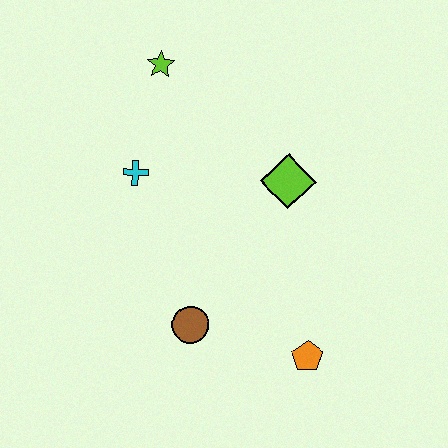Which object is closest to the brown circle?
The orange pentagon is closest to the brown circle.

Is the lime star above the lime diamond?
Yes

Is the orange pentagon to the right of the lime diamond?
Yes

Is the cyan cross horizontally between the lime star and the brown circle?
No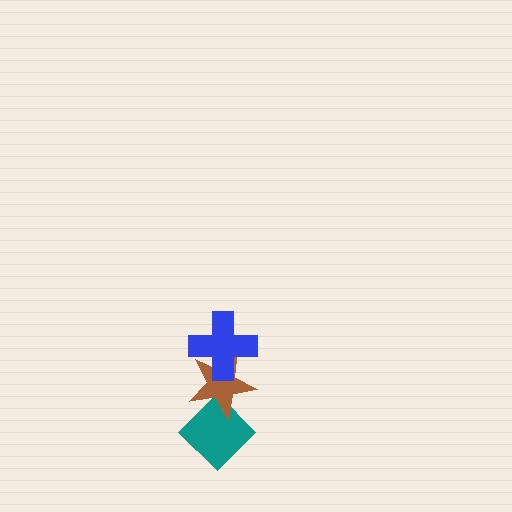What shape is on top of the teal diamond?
The brown star is on top of the teal diamond.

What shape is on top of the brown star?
The blue cross is on top of the brown star.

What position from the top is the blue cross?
The blue cross is 1st from the top.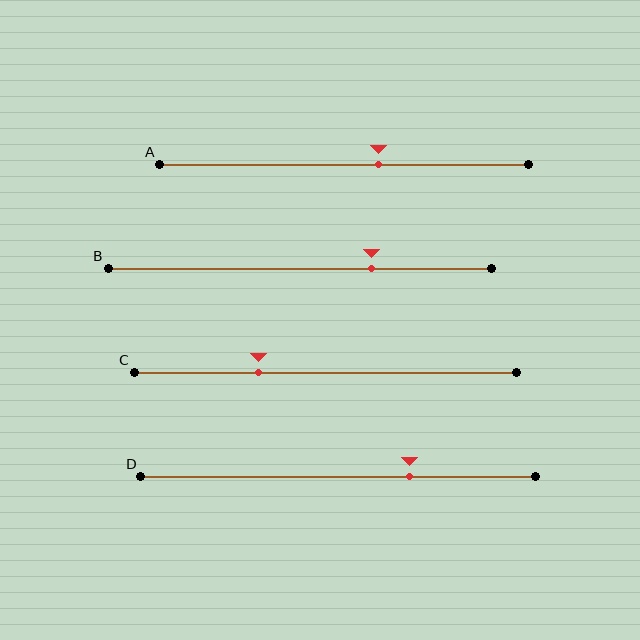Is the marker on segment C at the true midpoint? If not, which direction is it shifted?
No, the marker on segment C is shifted to the left by about 17% of the segment length.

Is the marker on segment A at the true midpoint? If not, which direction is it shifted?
No, the marker on segment A is shifted to the right by about 9% of the segment length.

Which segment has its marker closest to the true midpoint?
Segment A has its marker closest to the true midpoint.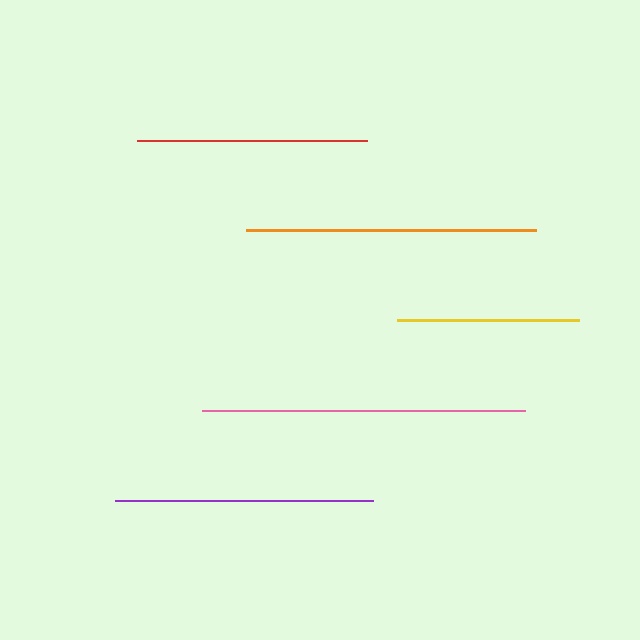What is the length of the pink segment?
The pink segment is approximately 322 pixels long.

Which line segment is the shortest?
The yellow line is the shortest at approximately 181 pixels.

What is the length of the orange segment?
The orange segment is approximately 289 pixels long.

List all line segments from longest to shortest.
From longest to shortest: pink, orange, purple, red, yellow.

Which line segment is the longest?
The pink line is the longest at approximately 322 pixels.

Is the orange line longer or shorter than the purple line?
The orange line is longer than the purple line.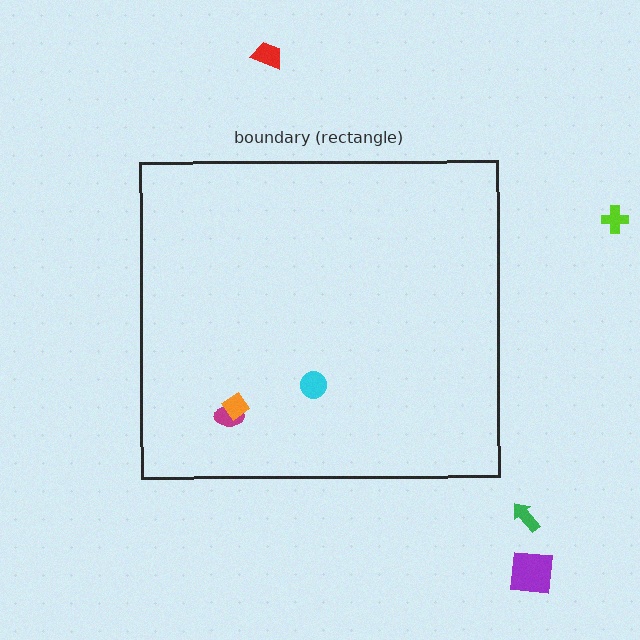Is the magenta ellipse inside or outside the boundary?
Inside.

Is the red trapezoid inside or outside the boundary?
Outside.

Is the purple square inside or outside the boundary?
Outside.